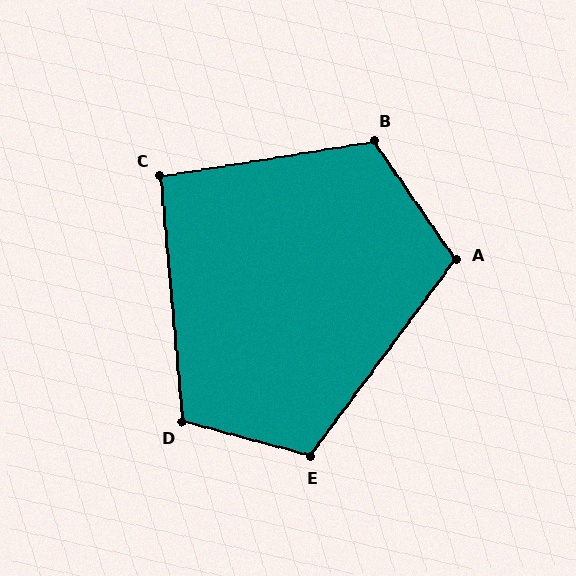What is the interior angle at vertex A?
Approximately 109 degrees (obtuse).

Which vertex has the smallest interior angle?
C, at approximately 94 degrees.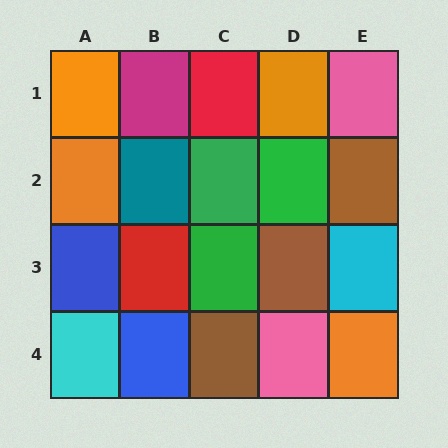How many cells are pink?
2 cells are pink.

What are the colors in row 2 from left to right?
Orange, teal, green, green, brown.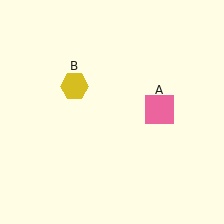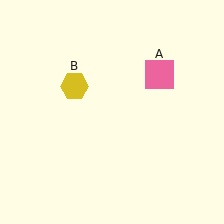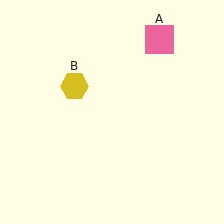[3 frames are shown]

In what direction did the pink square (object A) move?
The pink square (object A) moved up.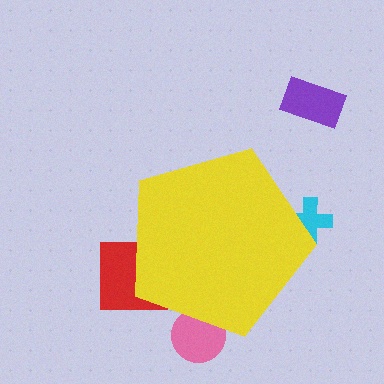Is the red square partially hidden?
Yes, the red square is partially hidden behind the yellow pentagon.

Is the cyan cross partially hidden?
Yes, the cyan cross is partially hidden behind the yellow pentagon.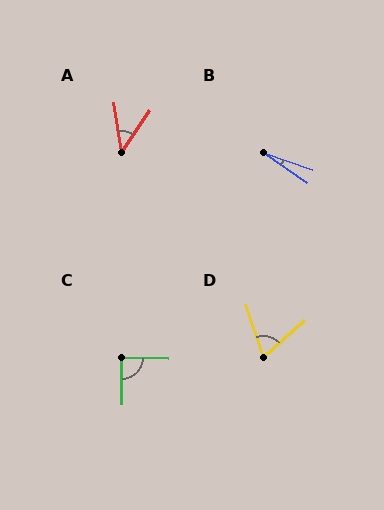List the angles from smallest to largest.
B (16°), A (42°), D (67°), C (89°).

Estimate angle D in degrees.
Approximately 67 degrees.